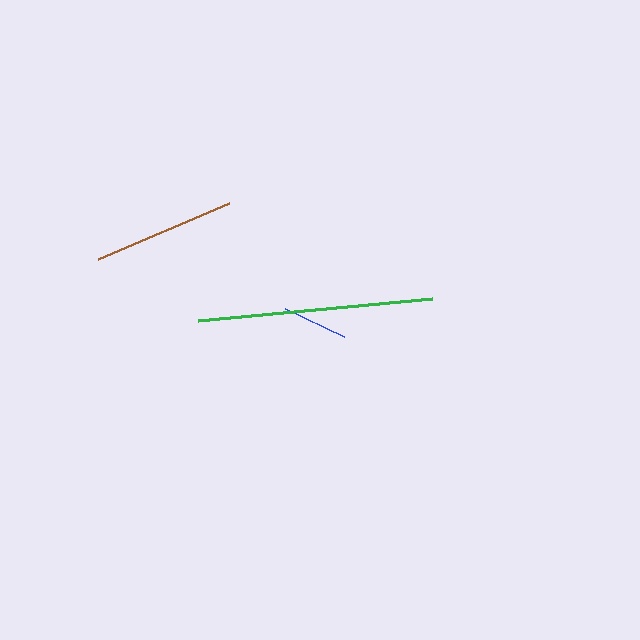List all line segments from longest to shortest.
From longest to shortest: green, brown, blue.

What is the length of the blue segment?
The blue segment is approximately 65 pixels long.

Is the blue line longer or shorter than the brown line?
The brown line is longer than the blue line.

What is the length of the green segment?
The green segment is approximately 234 pixels long.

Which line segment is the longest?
The green line is the longest at approximately 234 pixels.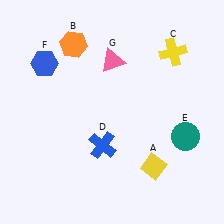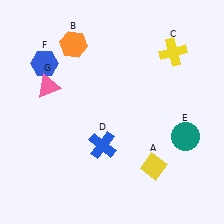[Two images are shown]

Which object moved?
The pink triangle (G) moved left.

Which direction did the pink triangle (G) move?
The pink triangle (G) moved left.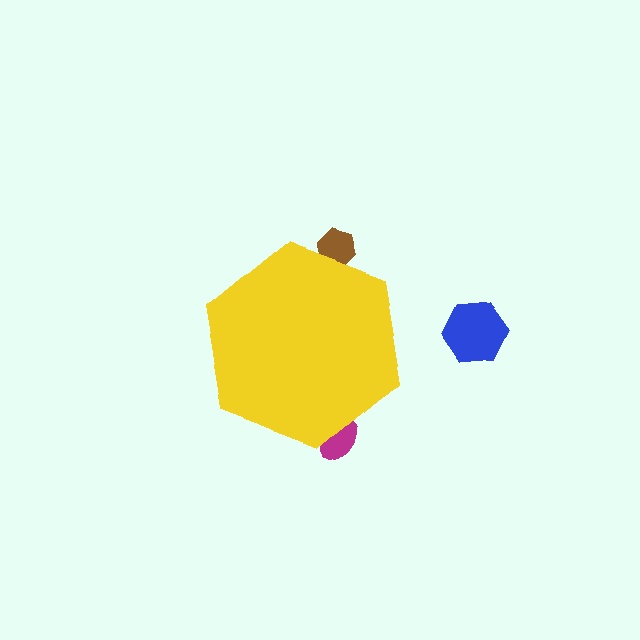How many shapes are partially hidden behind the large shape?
2 shapes are partially hidden.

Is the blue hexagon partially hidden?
No, the blue hexagon is fully visible.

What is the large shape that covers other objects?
A yellow hexagon.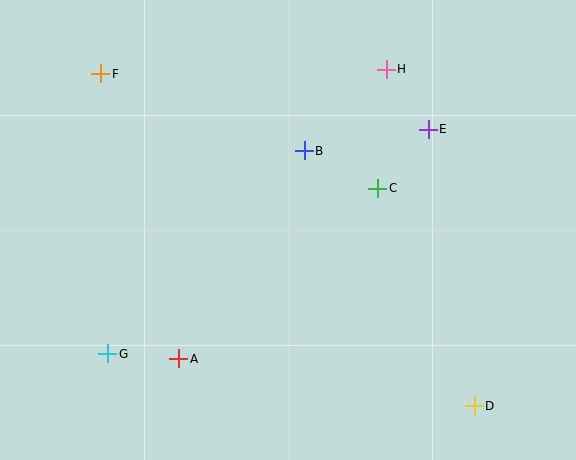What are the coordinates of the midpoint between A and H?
The midpoint between A and H is at (282, 214).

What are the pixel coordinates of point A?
Point A is at (179, 359).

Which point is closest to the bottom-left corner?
Point G is closest to the bottom-left corner.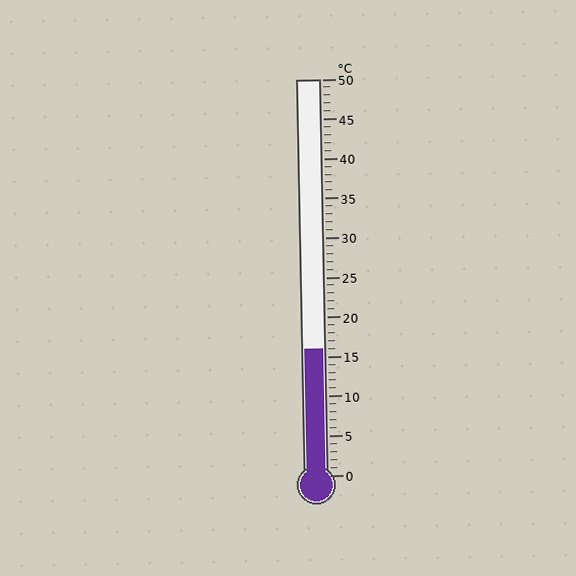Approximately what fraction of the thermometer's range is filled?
The thermometer is filled to approximately 30% of its range.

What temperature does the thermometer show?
The thermometer shows approximately 16°C.